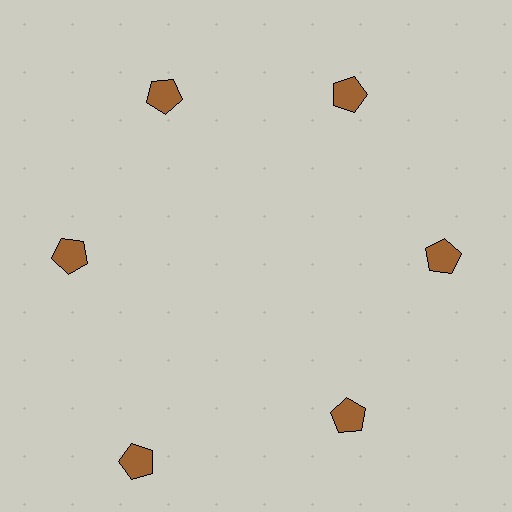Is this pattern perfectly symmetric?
No. The 6 brown pentagons are arranged in a ring, but one element near the 7 o'clock position is pushed outward from the center, breaking the 6-fold rotational symmetry.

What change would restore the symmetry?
The symmetry would be restored by moving it inward, back onto the ring so that all 6 pentagons sit at equal angles and equal distance from the center.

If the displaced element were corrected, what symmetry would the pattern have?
It would have 6-fold rotational symmetry — the pattern would map onto itself every 60 degrees.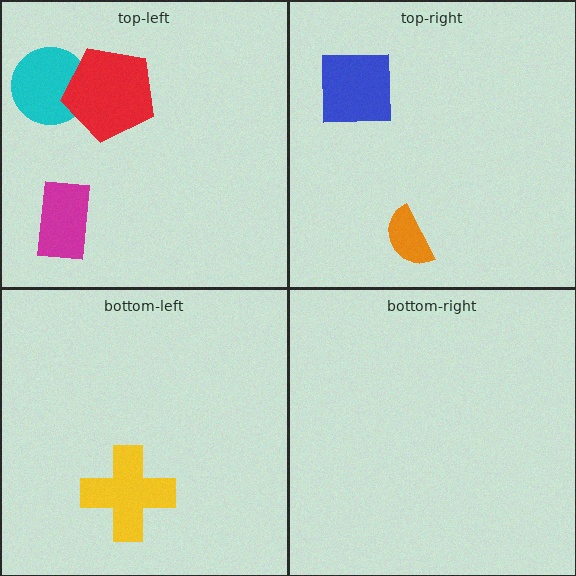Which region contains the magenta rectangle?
The top-left region.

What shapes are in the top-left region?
The cyan circle, the magenta rectangle, the red pentagon.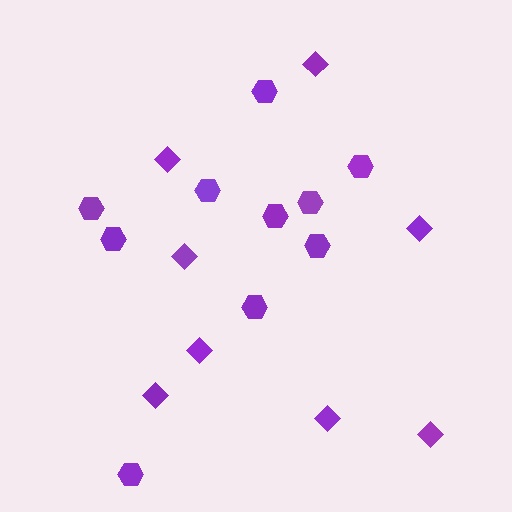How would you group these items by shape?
There are 2 groups: one group of hexagons (10) and one group of diamonds (8).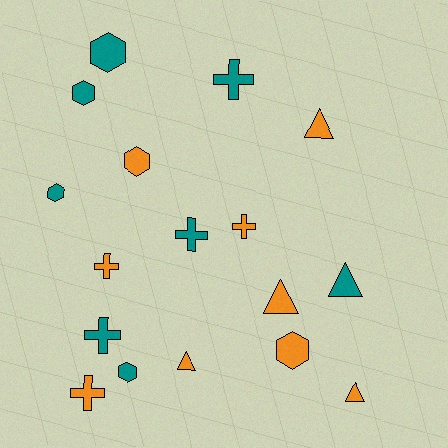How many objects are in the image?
There are 17 objects.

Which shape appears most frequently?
Cross, with 6 objects.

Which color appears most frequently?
Orange, with 9 objects.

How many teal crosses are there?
There are 3 teal crosses.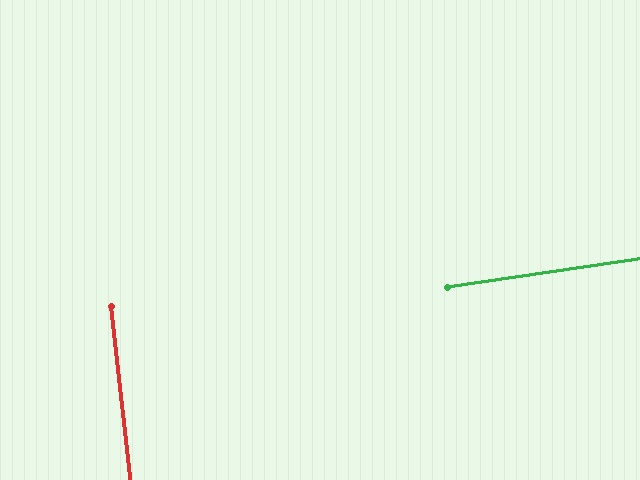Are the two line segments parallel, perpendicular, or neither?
Perpendicular — they meet at approximately 88°.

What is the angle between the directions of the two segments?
Approximately 88 degrees.